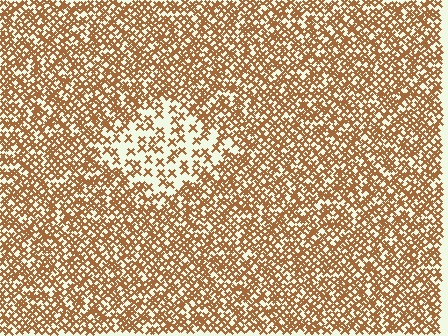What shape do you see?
I see a diamond.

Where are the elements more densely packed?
The elements are more densely packed outside the diamond boundary.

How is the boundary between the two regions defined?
The boundary is defined by a change in element density (approximately 2.4x ratio). All elements are the same color, size, and shape.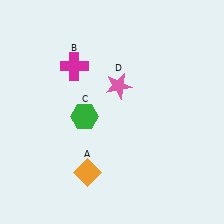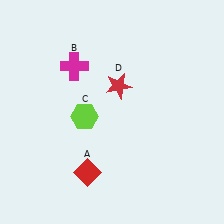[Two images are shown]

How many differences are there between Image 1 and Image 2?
There are 3 differences between the two images.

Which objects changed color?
A changed from orange to red. C changed from green to lime. D changed from pink to red.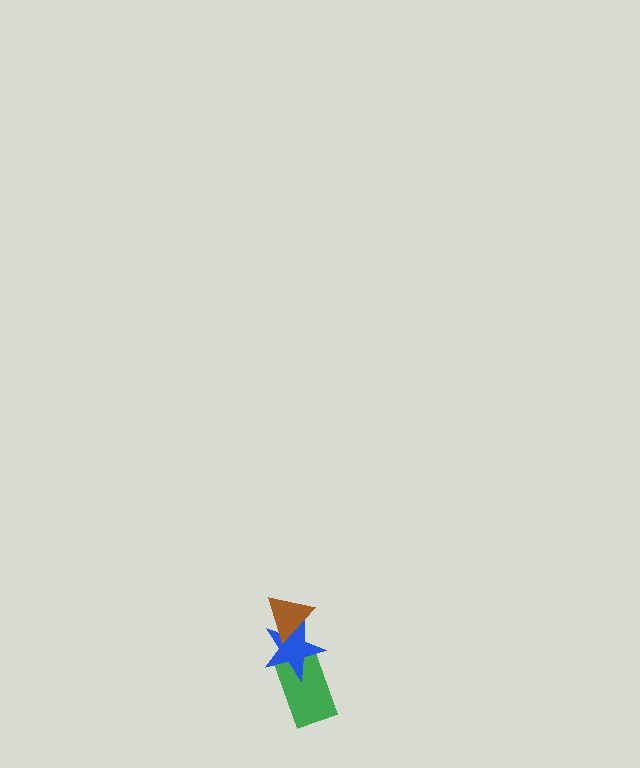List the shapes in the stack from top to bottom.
From top to bottom: the brown triangle, the blue star, the green rectangle.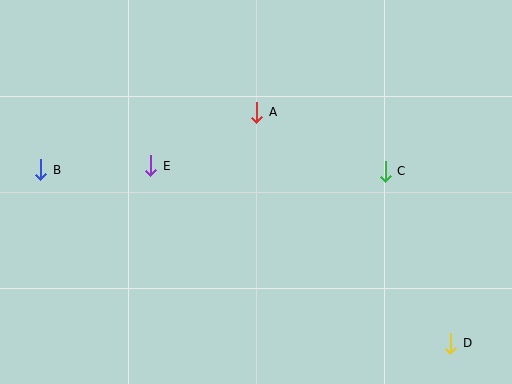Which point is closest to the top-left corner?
Point B is closest to the top-left corner.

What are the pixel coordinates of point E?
Point E is at (151, 166).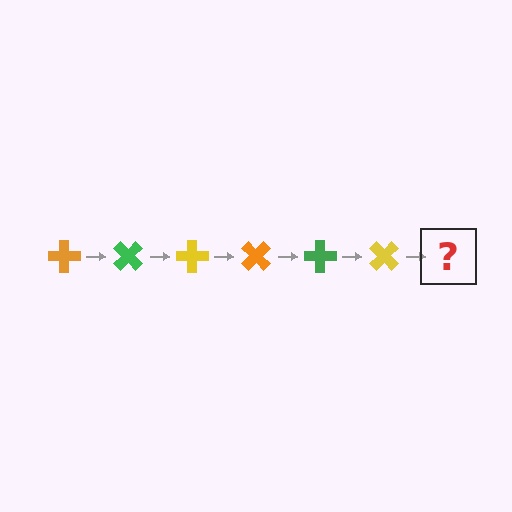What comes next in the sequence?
The next element should be an orange cross, rotated 270 degrees from the start.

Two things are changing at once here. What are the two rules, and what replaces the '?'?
The two rules are that it rotates 45 degrees each step and the color cycles through orange, green, and yellow. The '?' should be an orange cross, rotated 270 degrees from the start.